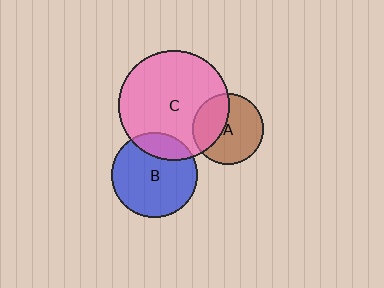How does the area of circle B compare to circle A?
Approximately 1.4 times.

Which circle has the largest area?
Circle C (pink).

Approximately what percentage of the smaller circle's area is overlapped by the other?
Approximately 35%.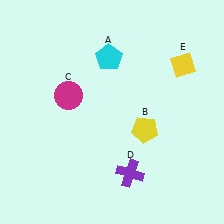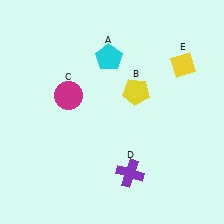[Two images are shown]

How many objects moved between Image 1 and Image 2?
1 object moved between the two images.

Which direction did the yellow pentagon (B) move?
The yellow pentagon (B) moved up.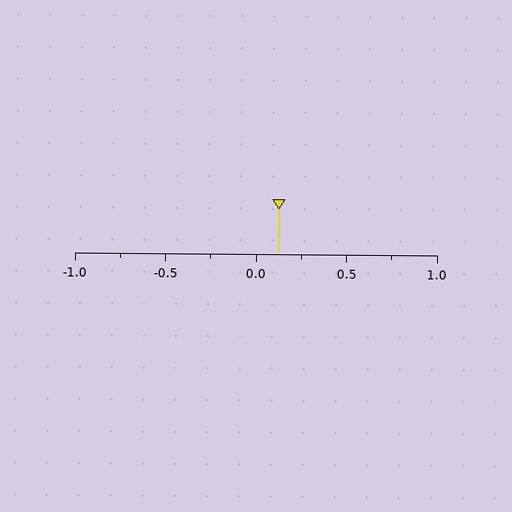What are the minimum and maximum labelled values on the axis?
The axis runs from -1.0 to 1.0.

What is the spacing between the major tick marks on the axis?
The major ticks are spaced 0.5 apart.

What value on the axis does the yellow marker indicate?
The marker indicates approximately 0.12.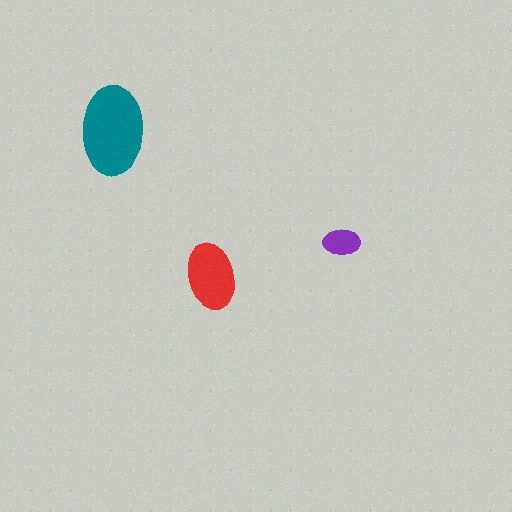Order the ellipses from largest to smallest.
the teal one, the red one, the purple one.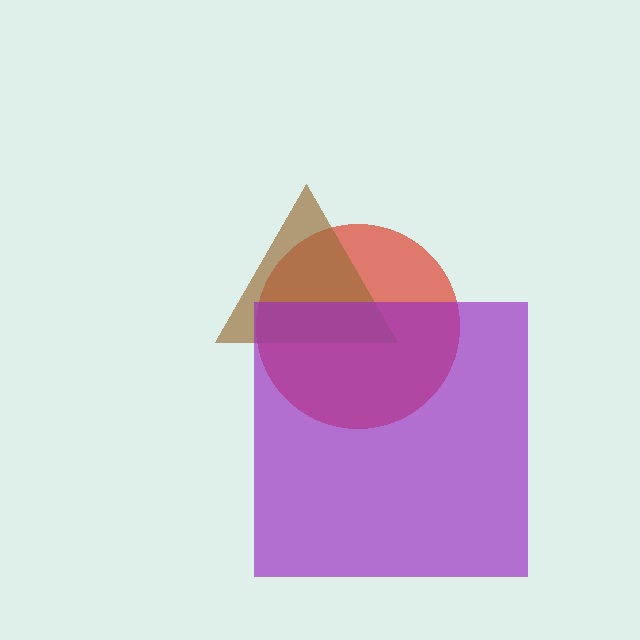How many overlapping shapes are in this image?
There are 3 overlapping shapes in the image.